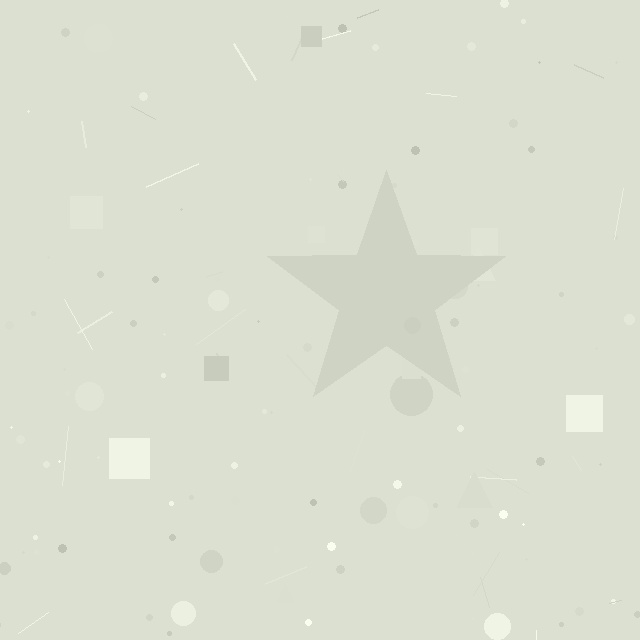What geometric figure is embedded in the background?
A star is embedded in the background.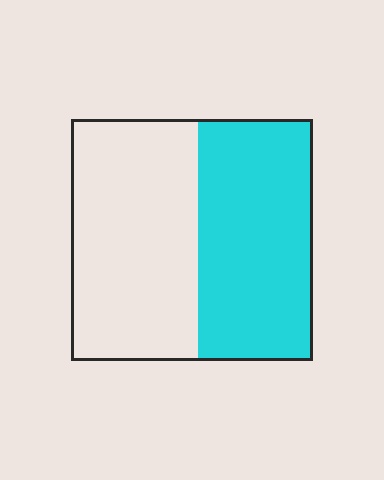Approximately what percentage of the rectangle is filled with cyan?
Approximately 50%.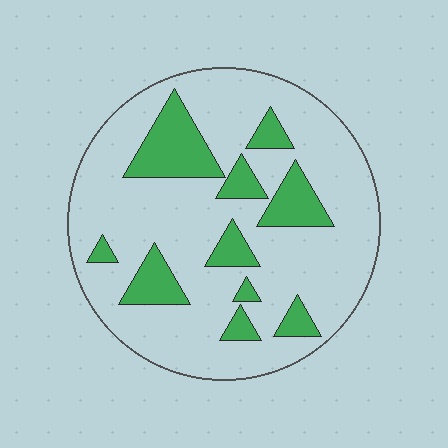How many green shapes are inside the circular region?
10.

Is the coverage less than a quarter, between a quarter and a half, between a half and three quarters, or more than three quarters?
Less than a quarter.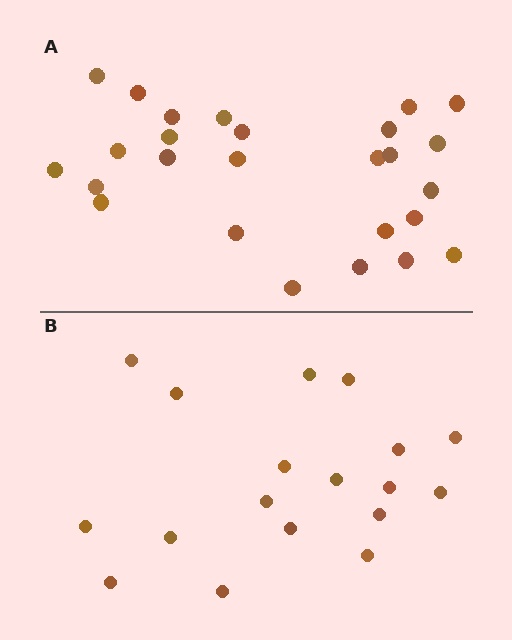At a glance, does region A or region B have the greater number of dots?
Region A (the top region) has more dots.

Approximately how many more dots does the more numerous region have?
Region A has roughly 8 or so more dots than region B.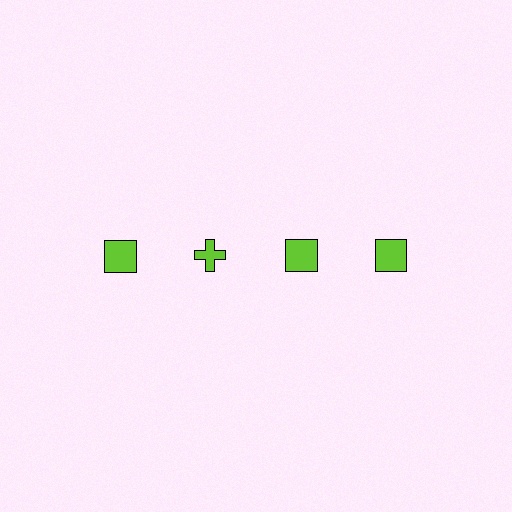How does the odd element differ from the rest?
It has a different shape: cross instead of square.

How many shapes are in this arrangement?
There are 4 shapes arranged in a grid pattern.